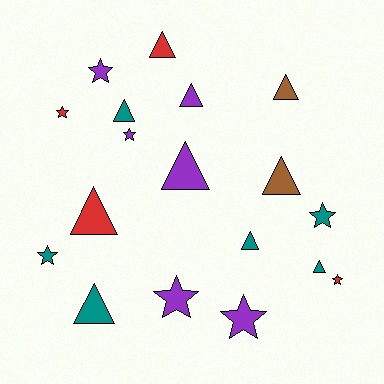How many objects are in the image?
There are 18 objects.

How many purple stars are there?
There are 4 purple stars.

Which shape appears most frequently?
Triangle, with 10 objects.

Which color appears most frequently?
Teal, with 6 objects.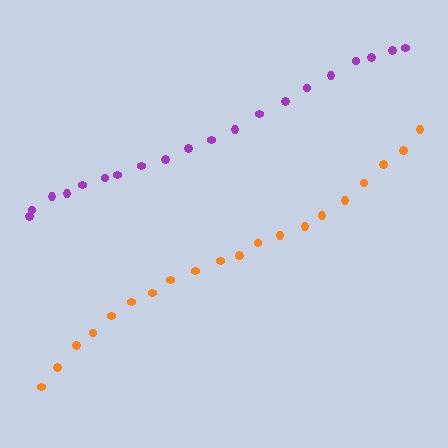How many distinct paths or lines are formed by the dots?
There are 2 distinct paths.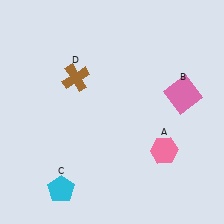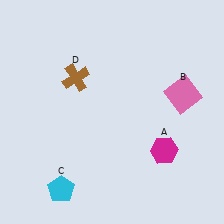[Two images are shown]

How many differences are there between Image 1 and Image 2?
There is 1 difference between the two images.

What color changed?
The hexagon (A) changed from pink in Image 1 to magenta in Image 2.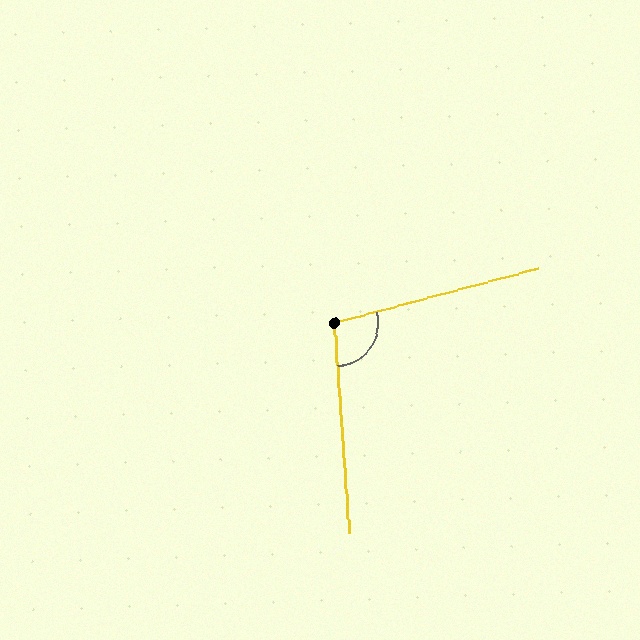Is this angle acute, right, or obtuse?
It is obtuse.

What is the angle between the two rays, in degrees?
Approximately 101 degrees.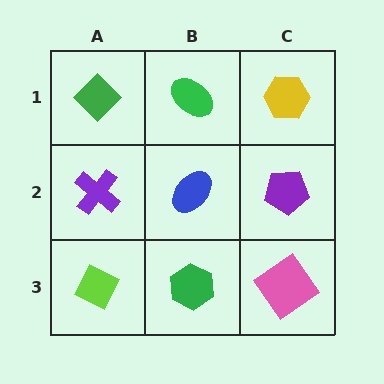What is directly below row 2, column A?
A lime diamond.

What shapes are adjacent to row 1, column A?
A purple cross (row 2, column A), a green ellipse (row 1, column B).